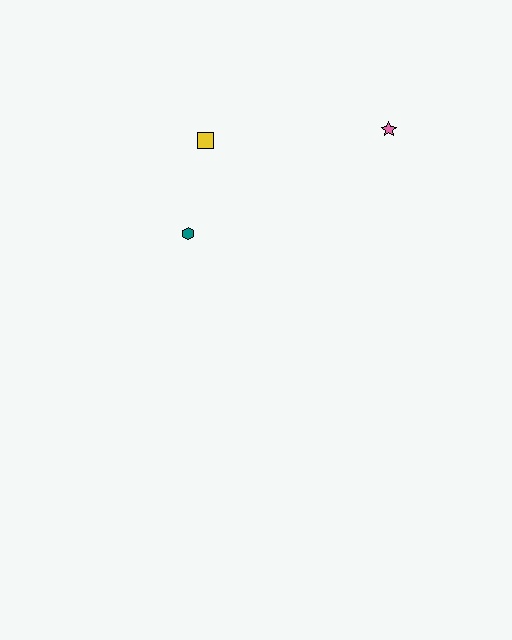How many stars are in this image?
There is 1 star.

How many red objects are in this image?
There are no red objects.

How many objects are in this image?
There are 3 objects.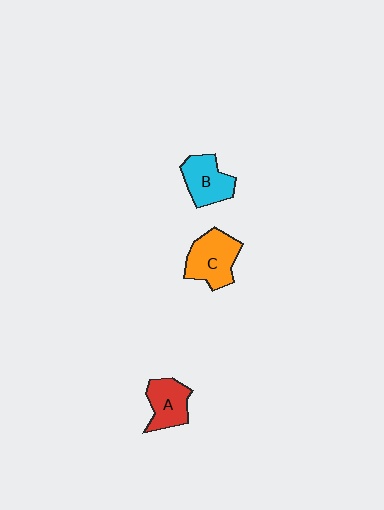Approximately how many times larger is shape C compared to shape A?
Approximately 1.3 times.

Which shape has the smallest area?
Shape A (red).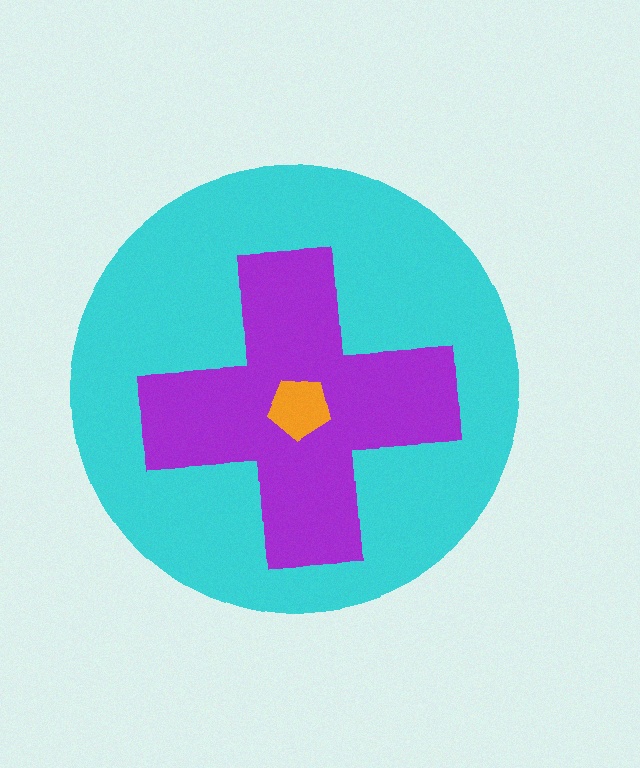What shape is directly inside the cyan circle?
The purple cross.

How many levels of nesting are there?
3.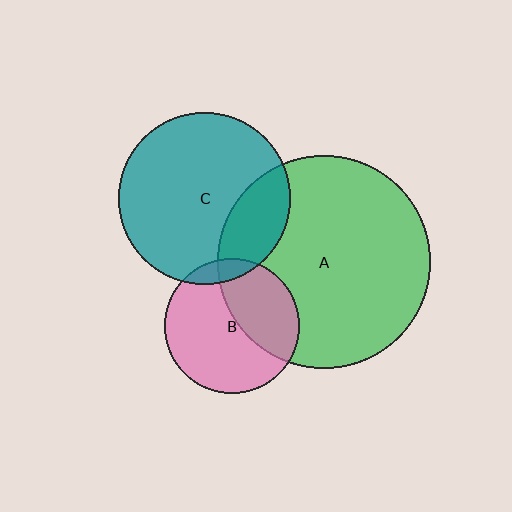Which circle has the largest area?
Circle A (green).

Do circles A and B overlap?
Yes.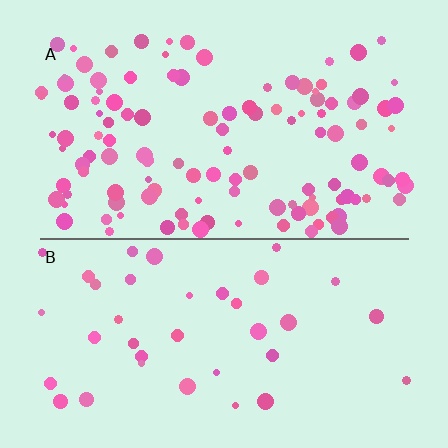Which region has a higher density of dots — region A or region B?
A (the top).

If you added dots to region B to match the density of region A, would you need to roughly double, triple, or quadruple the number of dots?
Approximately triple.